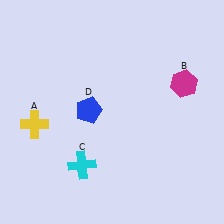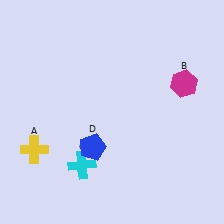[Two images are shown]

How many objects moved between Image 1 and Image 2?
2 objects moved between the two images.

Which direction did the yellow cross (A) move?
The yellow cross (A) moved down.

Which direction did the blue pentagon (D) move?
The blue pentagon (D) moved down.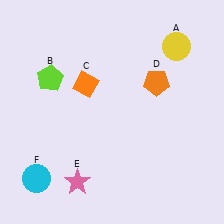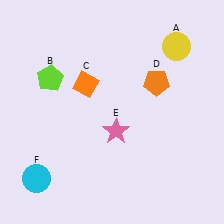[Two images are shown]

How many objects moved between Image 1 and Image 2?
1 object moved between the two images.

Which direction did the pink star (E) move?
The pink star (E) moved up.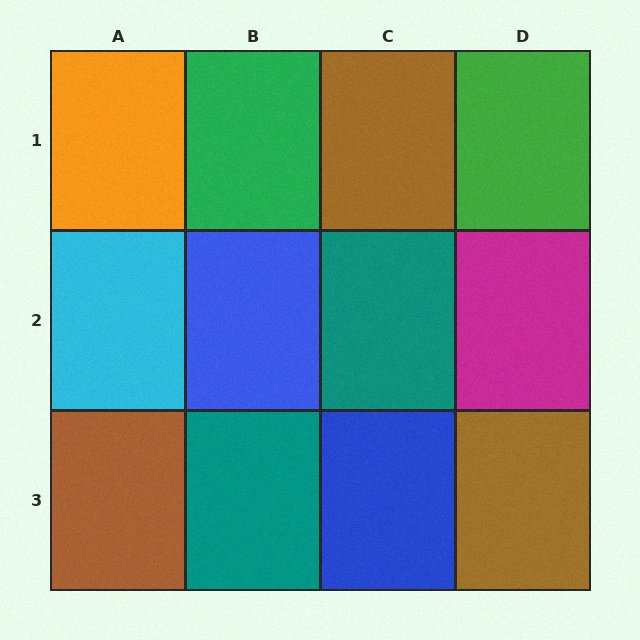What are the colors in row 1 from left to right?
Orange, green, brown, green.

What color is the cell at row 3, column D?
Brown.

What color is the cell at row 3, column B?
Teal.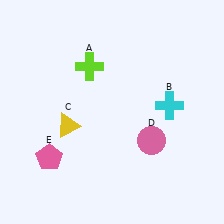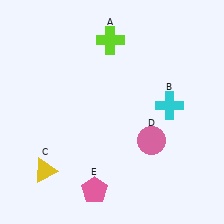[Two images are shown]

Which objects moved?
The objects that moved are: the lime cross (A), the yellow triangle (C), the pink pentagon (E).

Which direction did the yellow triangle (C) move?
The yellow triangle (C) moved down.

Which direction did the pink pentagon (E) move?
The pink pentagon (E) moved right.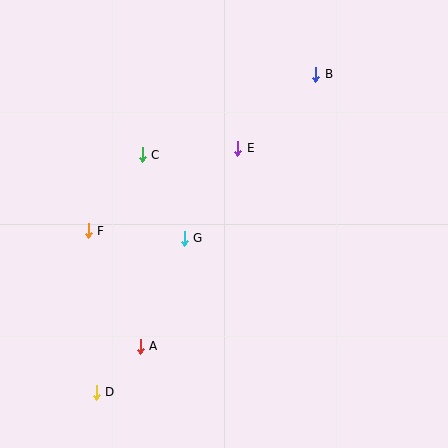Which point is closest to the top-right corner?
Point B is closest to the top-right corner.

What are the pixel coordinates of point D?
Point D is at (96, 392).